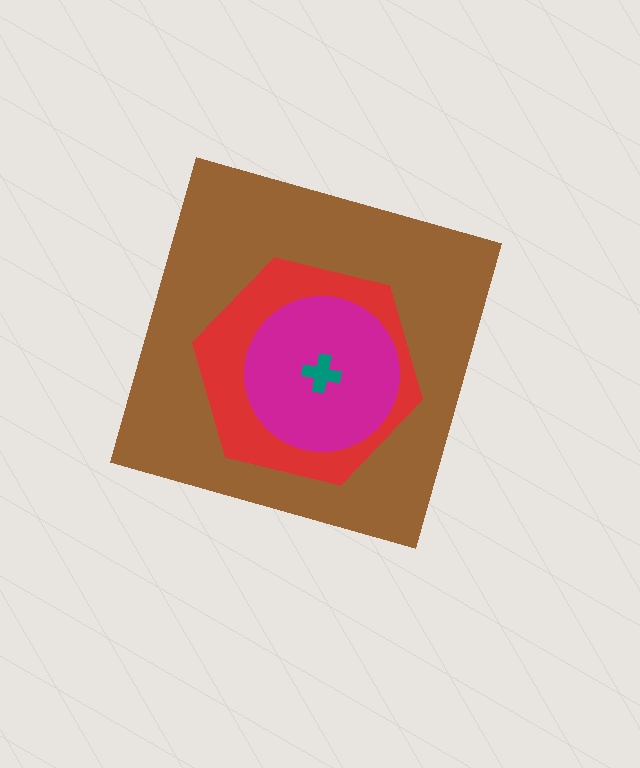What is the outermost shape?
The brown diamond.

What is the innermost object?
The teal cross.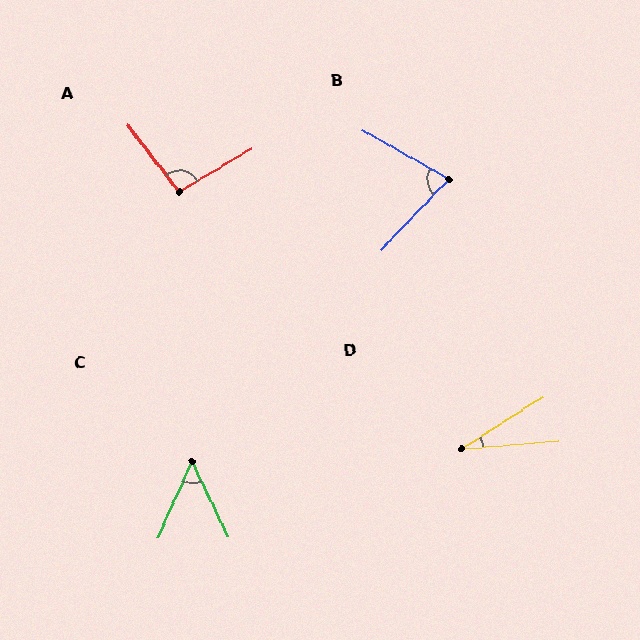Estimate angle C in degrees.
Approximately 49 degrees.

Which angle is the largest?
A, at approximately 97 degrees.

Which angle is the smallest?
D, at approximately 28 degrees.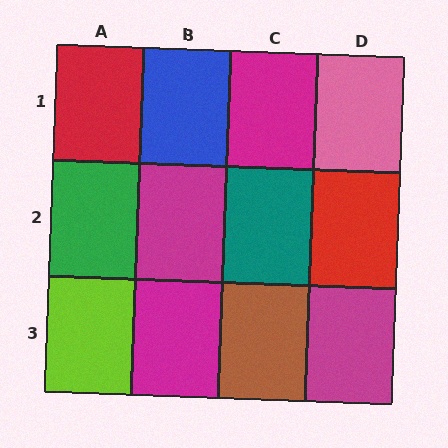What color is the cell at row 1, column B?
Blue.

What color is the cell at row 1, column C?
Magenta.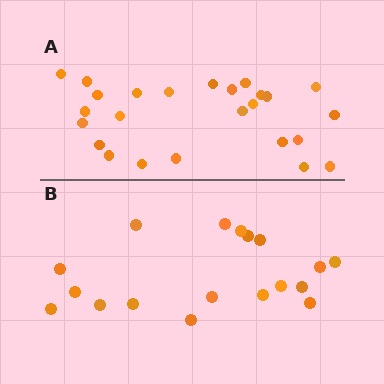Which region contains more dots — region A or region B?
Region A (the top region) has more dots.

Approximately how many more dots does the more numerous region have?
Region A has roughly 8 or so more dots than region B.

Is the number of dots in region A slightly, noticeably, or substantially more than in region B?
Region A has noticeably more, but not dramatically so. The ratio is roughly 1.4 to 1.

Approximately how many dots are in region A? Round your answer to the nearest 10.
About 20 dots. (The exact count is 25, which rounds to 20.)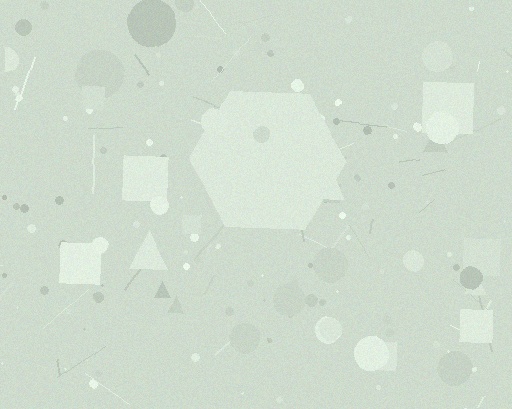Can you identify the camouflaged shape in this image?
The camouflaged shape is a hexagon.